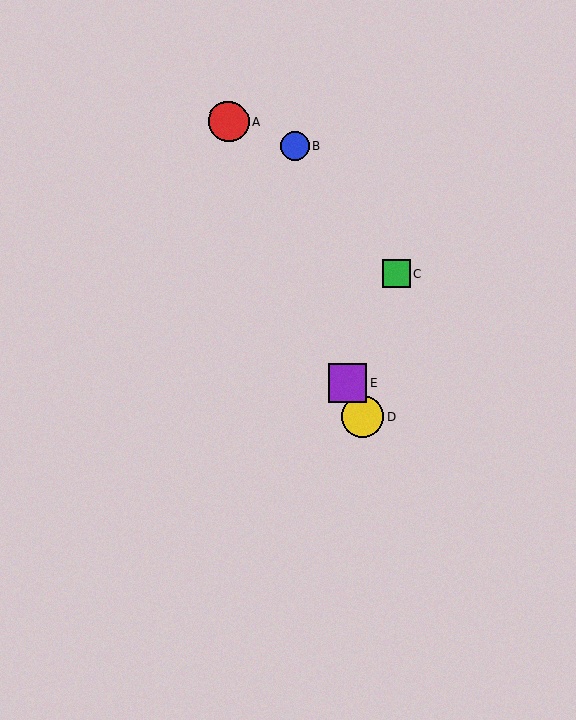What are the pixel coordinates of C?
Object C is at (396, 274).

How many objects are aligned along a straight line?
3 objects (A, D, E) are aligned along a straight line.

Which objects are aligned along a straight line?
Objects A, D, E are aligned along a straight line.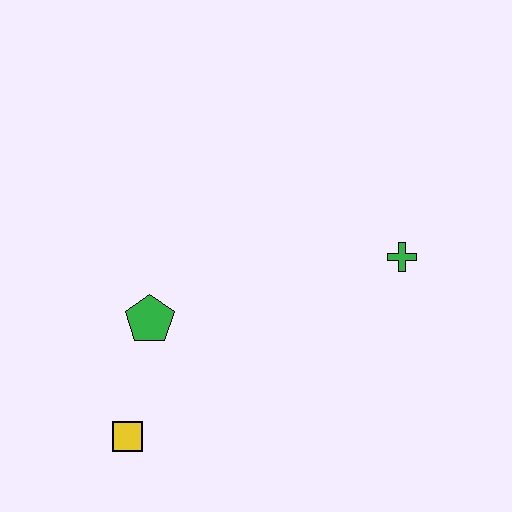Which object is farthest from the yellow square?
The green cross is farthest from the yellow square.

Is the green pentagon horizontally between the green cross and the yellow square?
Yes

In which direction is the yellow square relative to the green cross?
The yellow square is to the left of the green cross.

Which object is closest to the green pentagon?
The yellow square is closest to the green pentagon.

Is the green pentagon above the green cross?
No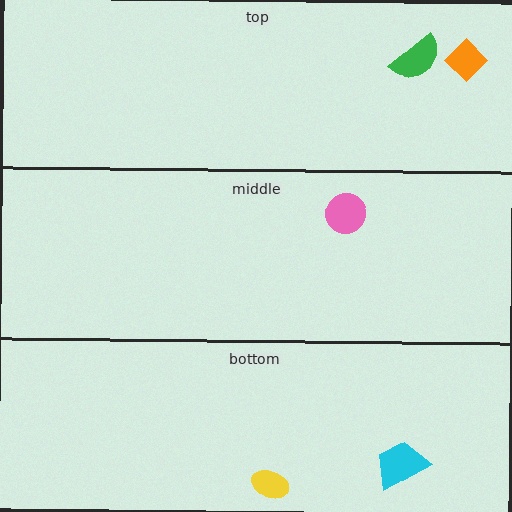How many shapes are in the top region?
2.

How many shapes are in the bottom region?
2.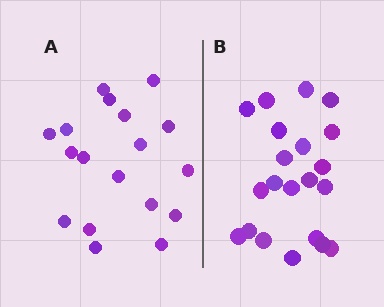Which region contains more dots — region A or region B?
Region B (the right region) has more dots.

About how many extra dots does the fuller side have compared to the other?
Region B has just a few more — roughly 2 or 3 more dots than region A.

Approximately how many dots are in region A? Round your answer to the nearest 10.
About 20 dots. (The exact count is 18, which rounds to 20.)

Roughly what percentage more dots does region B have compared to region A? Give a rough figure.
About 15% more.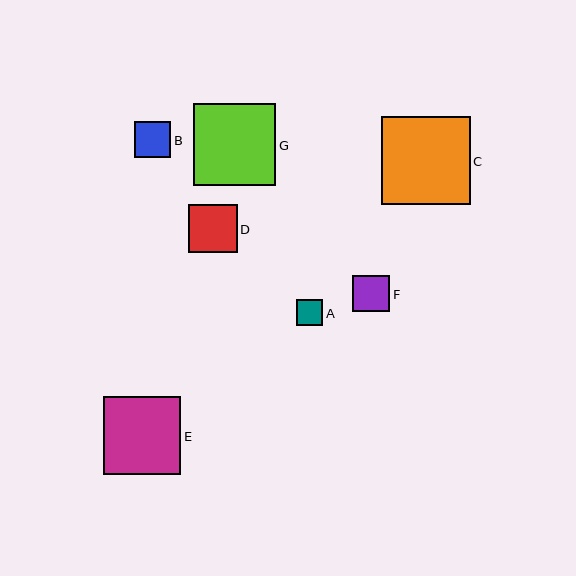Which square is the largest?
Square C is the largest with a size of approximately 88 pixels.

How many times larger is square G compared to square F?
Square G is approximately 2.2 times the size of square F.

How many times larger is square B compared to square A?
Square B is approximately 1.4 times the size of square A.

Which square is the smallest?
Square A is the smallest with a size of approximately 26 pixels.